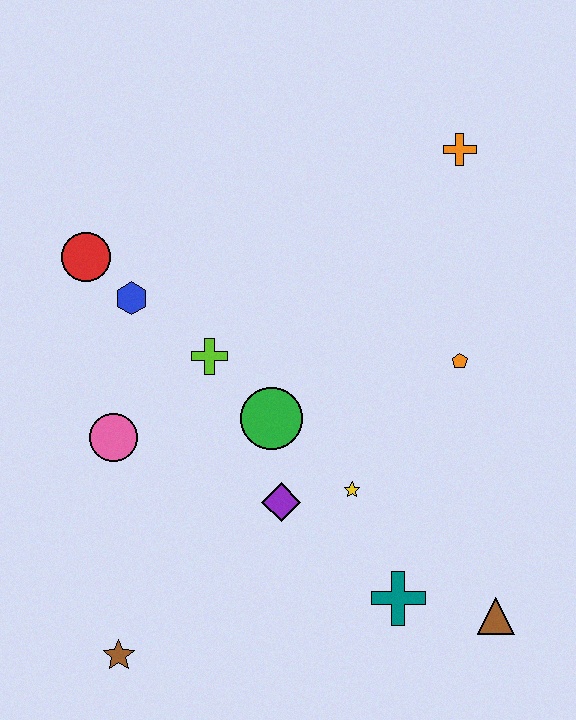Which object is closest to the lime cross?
The green circle is closest to the lime cross.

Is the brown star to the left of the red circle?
No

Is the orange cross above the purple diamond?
Yes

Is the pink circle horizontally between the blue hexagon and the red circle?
Yes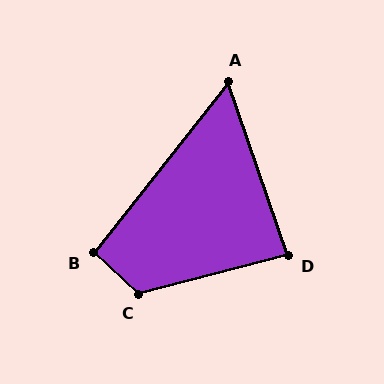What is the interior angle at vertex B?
Approximately 95 degrees (approximately right).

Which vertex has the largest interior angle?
C, at approximately 122 degrees.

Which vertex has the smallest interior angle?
A, at approximately 58 degrees.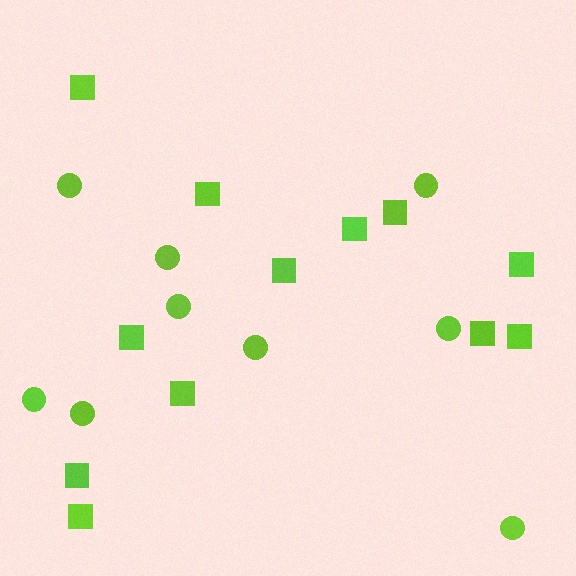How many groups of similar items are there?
There are 2 groups: one group of squares (12) and one group of circles (9).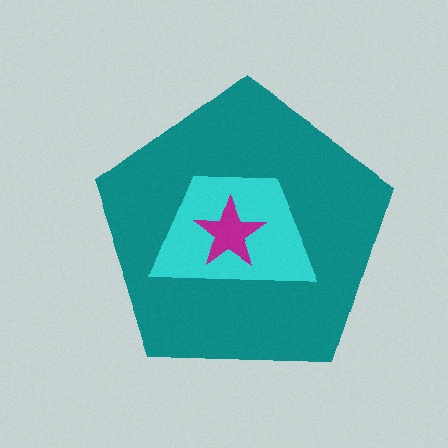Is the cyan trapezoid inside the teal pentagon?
Yes.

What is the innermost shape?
The magenta star.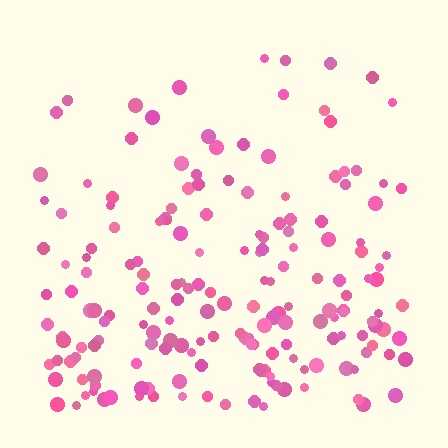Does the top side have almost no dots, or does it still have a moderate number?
Still a moderate number, just noticeably fewer than the bottom.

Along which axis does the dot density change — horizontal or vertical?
Vertical.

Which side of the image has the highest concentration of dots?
The bottom.